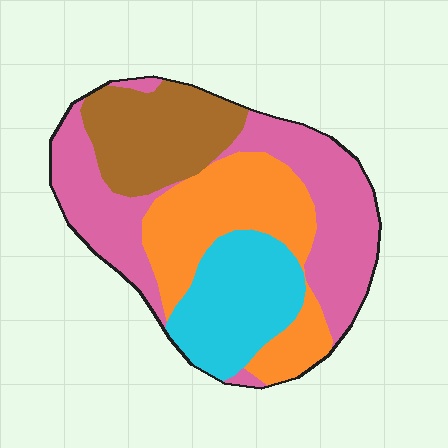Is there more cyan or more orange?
Orange.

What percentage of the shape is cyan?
Cyan covers 19% of the shape.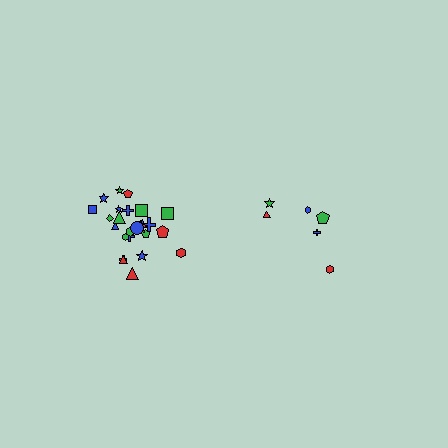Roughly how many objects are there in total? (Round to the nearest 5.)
Roughly 30 objects in total.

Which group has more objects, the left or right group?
The left group.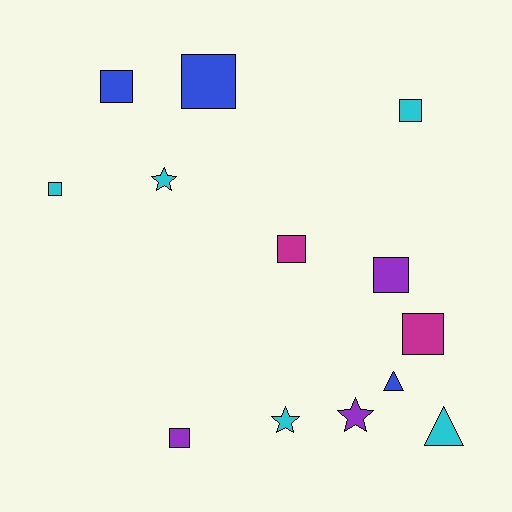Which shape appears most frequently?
Square, with 8 objects.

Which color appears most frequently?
Cyan, with 5 objects.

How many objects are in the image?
There are 13 objects.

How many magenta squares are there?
There are 2 magenta squares.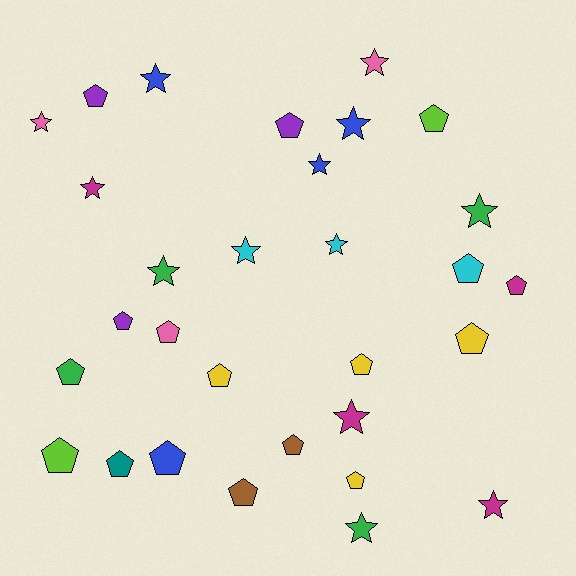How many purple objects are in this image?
There are 3 purple objects.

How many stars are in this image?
There are 13 stars.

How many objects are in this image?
There are 30 objects.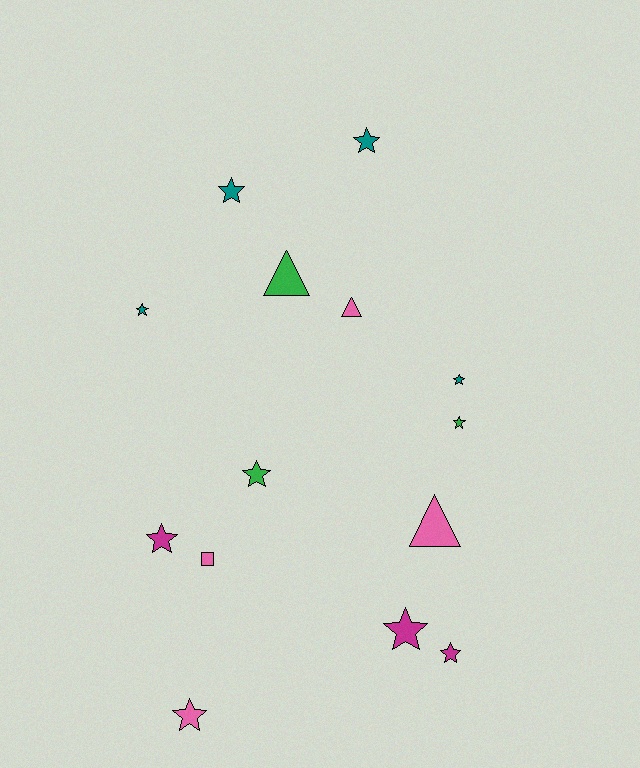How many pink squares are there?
There is 1 pink square.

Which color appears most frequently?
Teal, with 4 objects.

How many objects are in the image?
There are 14 objects.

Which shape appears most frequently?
Star, with 10 objects.